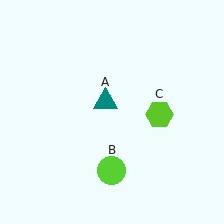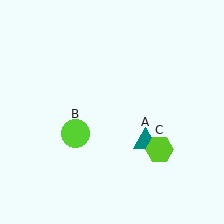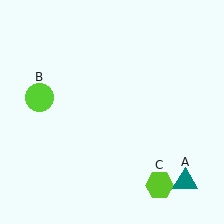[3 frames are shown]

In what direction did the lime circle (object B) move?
The lime circle (object B) moved up and to the left.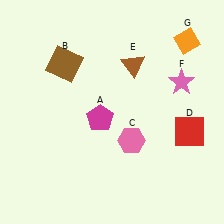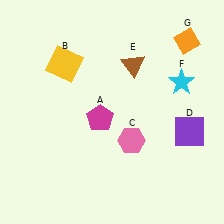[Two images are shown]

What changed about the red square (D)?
In Image 1, D is red. In Image 2, it changed to purple.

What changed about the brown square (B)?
In Image 1, B is brown. In Image 2, it changed to yellow.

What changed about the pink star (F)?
In Image 1, F is pink. In Image 2, it changed to cyan.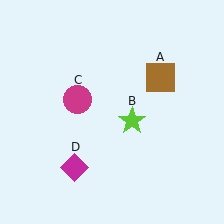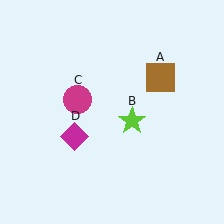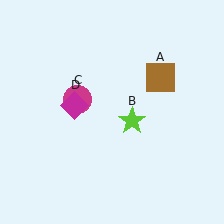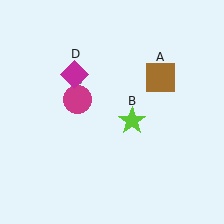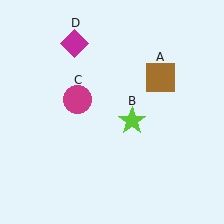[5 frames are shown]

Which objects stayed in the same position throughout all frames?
Brown square (object A) and lime star (object B) and magenta circle (object C) remained stationary.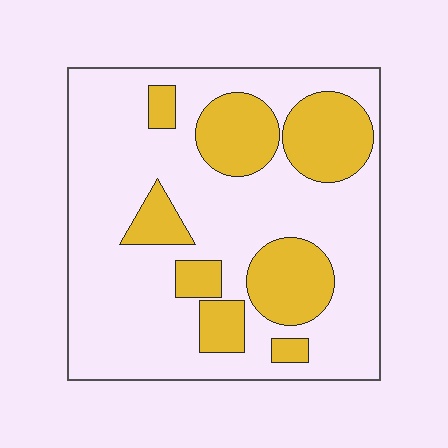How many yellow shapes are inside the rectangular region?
8.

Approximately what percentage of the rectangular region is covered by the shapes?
Approximately 30%.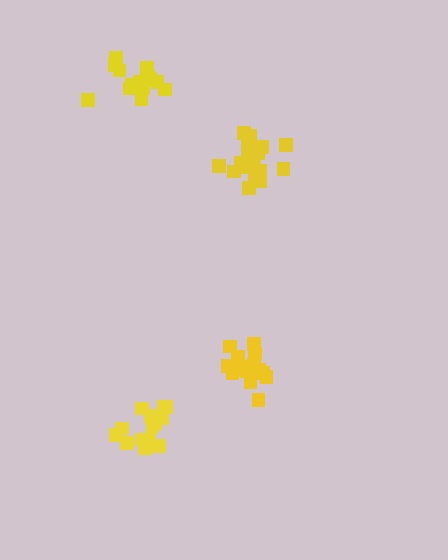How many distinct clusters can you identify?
There are 4 distinct clusters.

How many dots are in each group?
Group 1: 21 dots, Group 2: 17 dots, Group 3: 15 dots, Group 4: 15 dots (68 total).